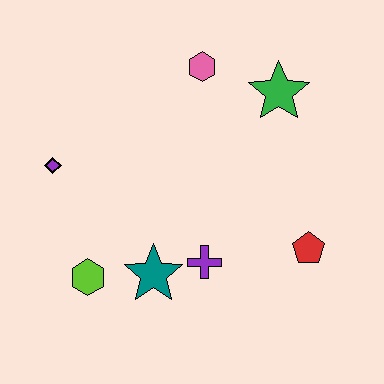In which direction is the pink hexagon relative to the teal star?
The pink hexagon is above the teal star.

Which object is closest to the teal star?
The purple cross is closest to the teal star.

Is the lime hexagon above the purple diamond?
No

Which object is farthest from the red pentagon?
The purple diamond is farthest from the red pentagon.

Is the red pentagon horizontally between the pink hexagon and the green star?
No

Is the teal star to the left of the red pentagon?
Yes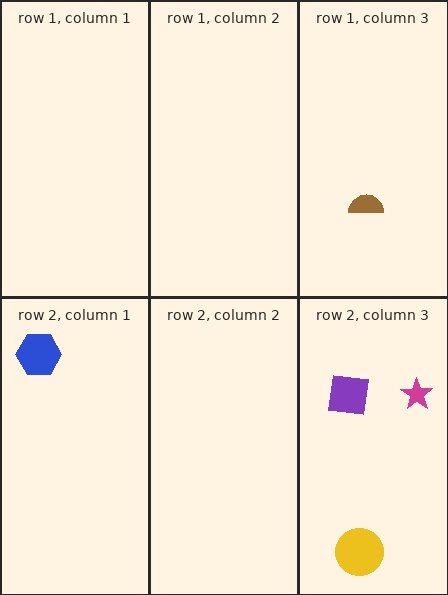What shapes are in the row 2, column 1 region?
The blue hexagon.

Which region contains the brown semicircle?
The row 1, column 3 region.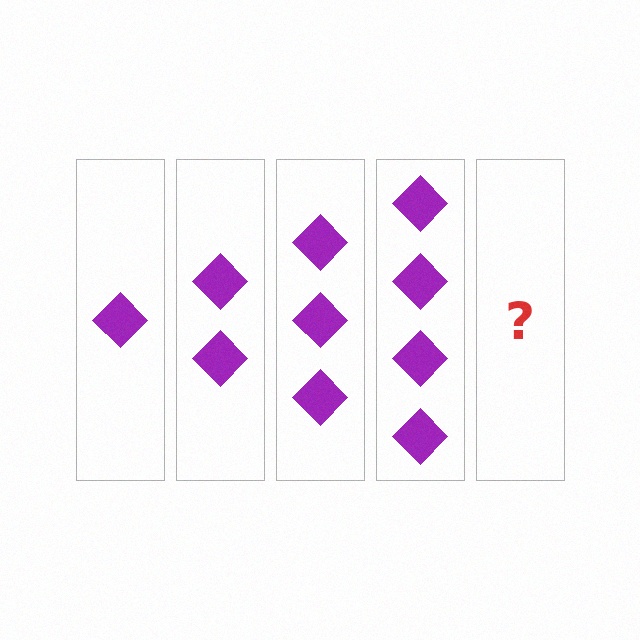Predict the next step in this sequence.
The next step is 5 diamonds.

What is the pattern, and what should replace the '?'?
The pattern is that each step adds one more diamond. The '?' should be 5 diamonds.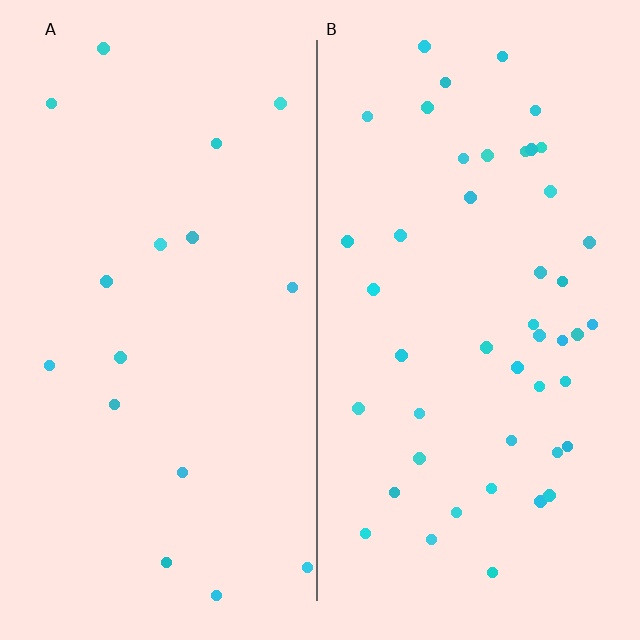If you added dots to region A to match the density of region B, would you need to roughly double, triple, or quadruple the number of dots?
Approximately triple.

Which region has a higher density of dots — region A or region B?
B (the right).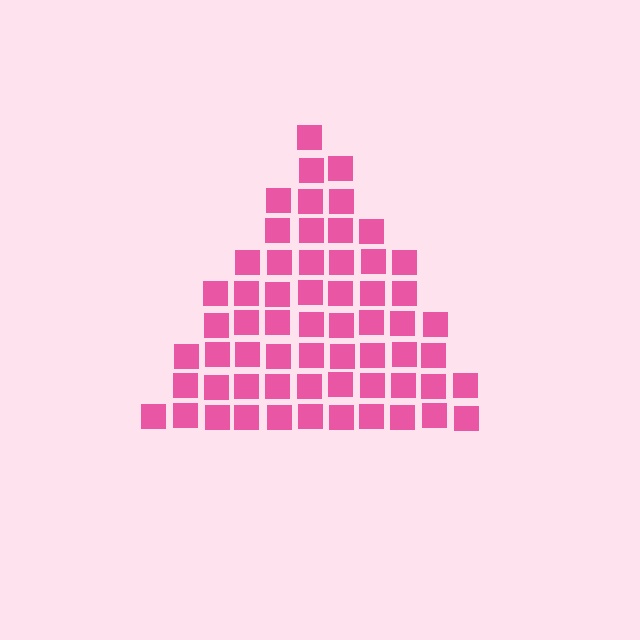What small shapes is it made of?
It is made of small squares.